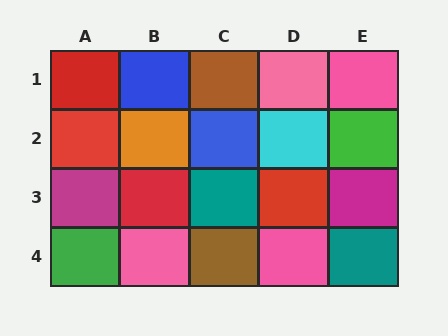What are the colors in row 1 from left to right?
Red, blue, brown, pink, pink.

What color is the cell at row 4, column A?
Green.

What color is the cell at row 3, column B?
Red.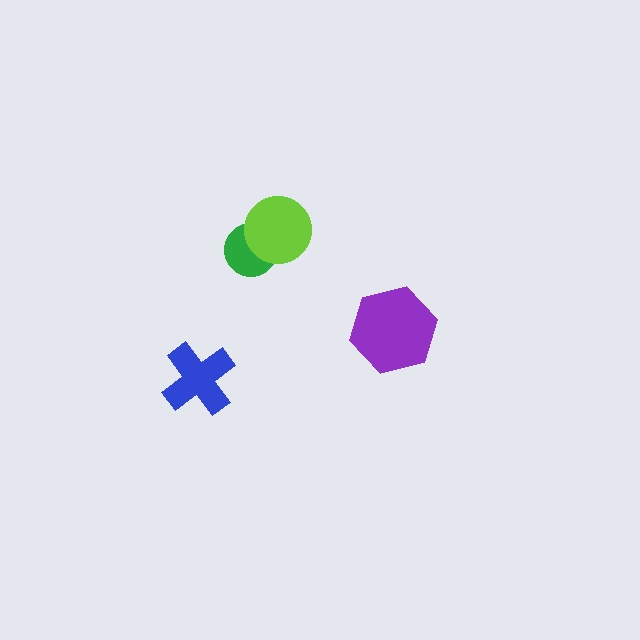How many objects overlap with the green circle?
1 object overlaps with the green circle.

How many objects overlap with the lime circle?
1 object overlaps with the lime circle.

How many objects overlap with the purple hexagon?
0 objects overlap with the purple hexagon.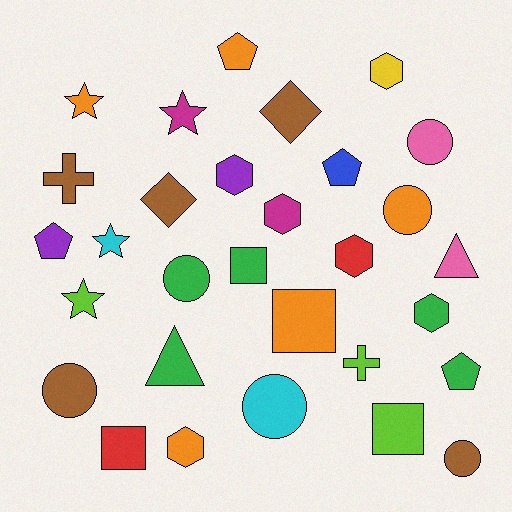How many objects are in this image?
There are 30 objects.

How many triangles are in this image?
There are 2 triangles.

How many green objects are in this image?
There are 5 green objects.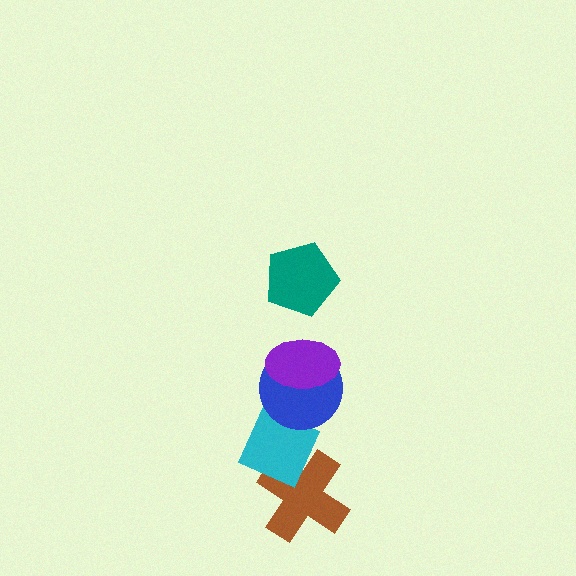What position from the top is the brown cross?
The brown cross is 5th from the top.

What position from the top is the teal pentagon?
The teal pentagon is 1st from the top.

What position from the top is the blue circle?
The blue circle is 3rd from the top.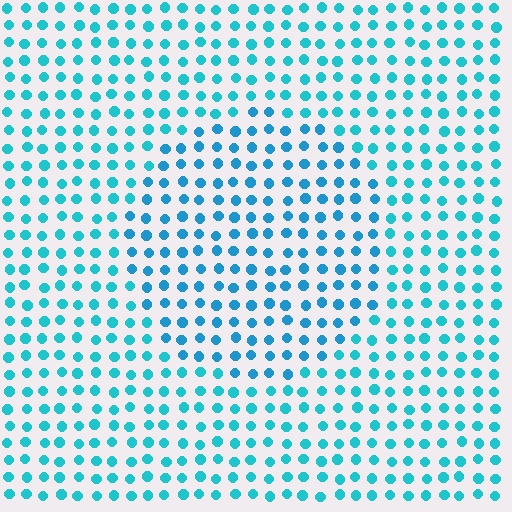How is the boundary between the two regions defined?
The boundary is defined purely by a slight shift in hue (about 17 degrees). Spacing, size, and orientation are identical on both sides.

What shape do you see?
I see a circle.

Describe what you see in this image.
The image is filled with small cyan elements in a uniform arrangement. A circle-shaped region is visible where the elements are tinted to a slightly different hue, forming a subtle color boundary.